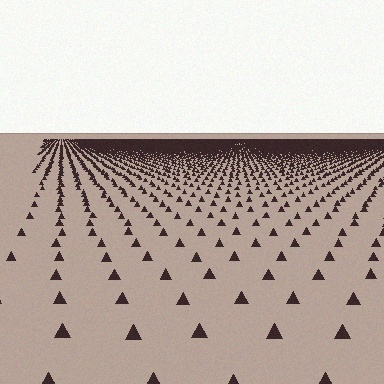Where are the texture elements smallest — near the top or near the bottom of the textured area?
Near the top.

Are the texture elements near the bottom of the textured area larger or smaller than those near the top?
Larger. Near the bottom, elements are closer to the viewer and appear at a bigger on-screen size.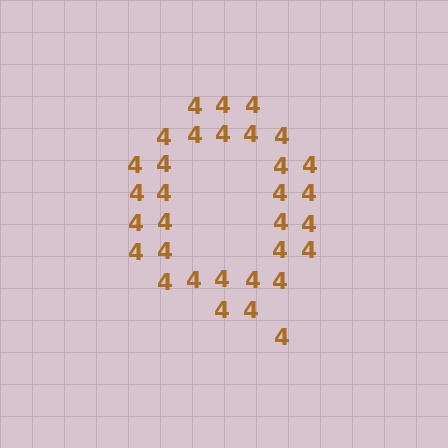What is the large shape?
The large shape is the letter Q.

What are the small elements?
The small elements are digit 4's.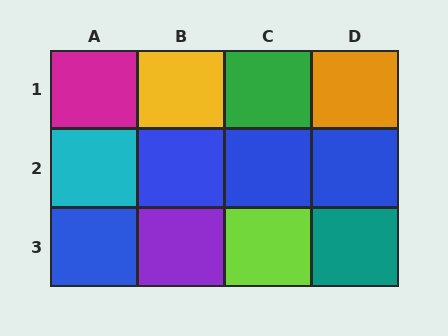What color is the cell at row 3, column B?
Purple.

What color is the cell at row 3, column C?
Lime.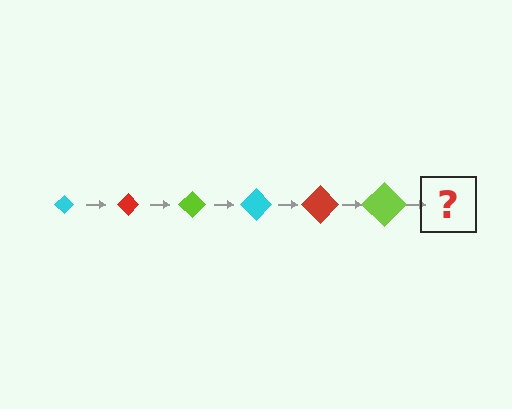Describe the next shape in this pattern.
It should be a cyan diamond, larger than the previous one.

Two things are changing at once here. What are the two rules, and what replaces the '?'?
The two rules are that the diamond grows larger each step and the color cycles through cyan, red, and lime. The '?' should be a cyan diamond, larger than the previous one.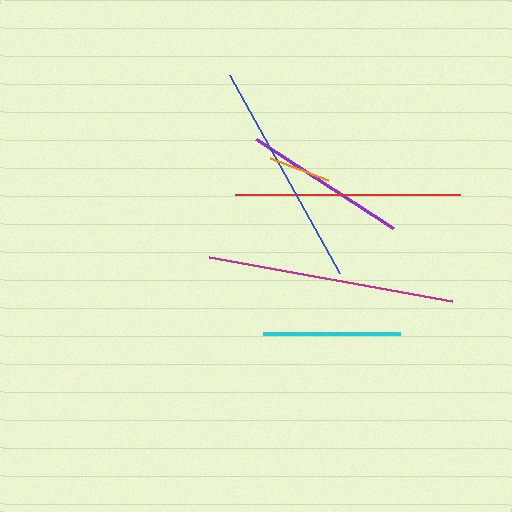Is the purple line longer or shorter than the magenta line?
The magenta line is longer than the purple line.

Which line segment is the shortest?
The orange line is the shortest at approximately 62 pixels.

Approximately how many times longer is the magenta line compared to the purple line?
The magenta line is approximately 1.5 times the length of the purple line.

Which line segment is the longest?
The magenta line is the longest at approximately 247 pixels.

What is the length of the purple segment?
The purple segment is approximately 163 pixels long.